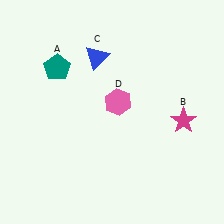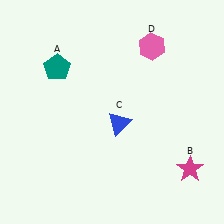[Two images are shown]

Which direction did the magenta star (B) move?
The magenta star (B) moved down.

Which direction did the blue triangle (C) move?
The blue triangle (C) moved down.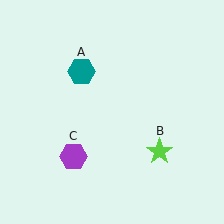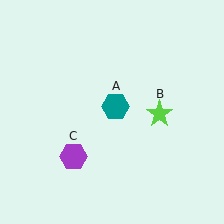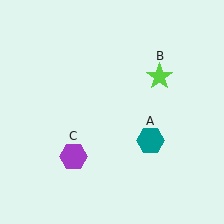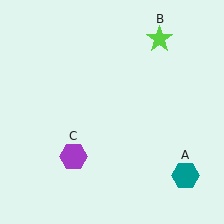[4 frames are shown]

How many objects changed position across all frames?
2 objects changed position: teal hexagon (object A), lime star (object B).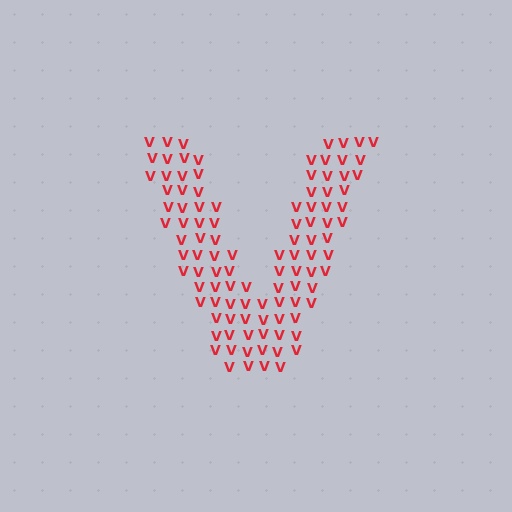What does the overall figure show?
The overall figure shows the letter V.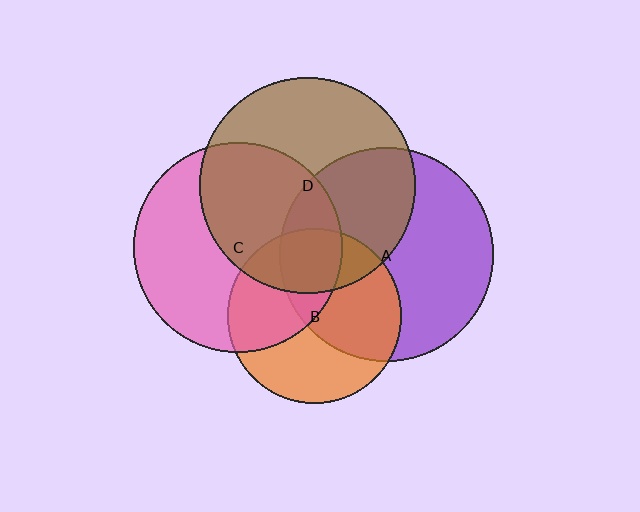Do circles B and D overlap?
Yes.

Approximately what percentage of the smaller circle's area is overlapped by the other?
Approximately 25%.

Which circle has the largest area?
Circle D (brown).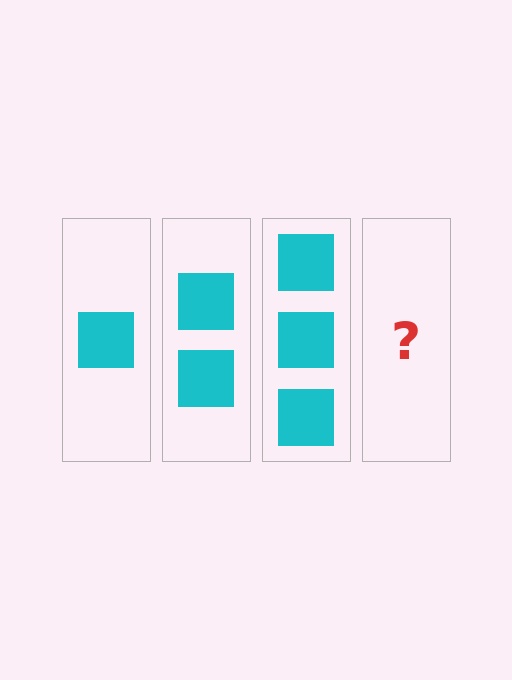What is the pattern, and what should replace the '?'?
The pattern is that each step adds one more square. The '?' should be 4 squares.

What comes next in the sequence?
The next element should be 4 squares.